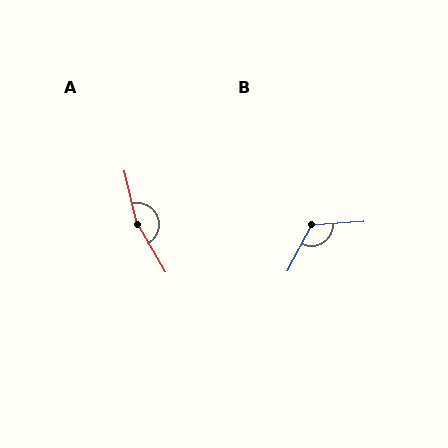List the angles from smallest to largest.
B (121°), A (164°).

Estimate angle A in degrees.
Approximately 164 degrees.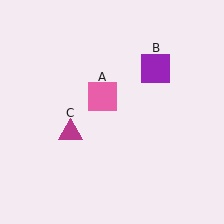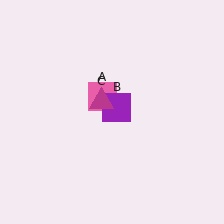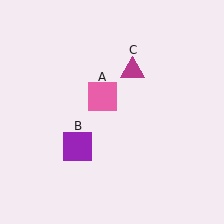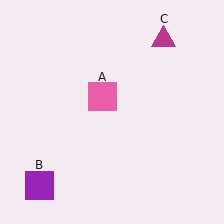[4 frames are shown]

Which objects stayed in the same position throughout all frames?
Pink square (object A) remained stationary.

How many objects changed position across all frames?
2 objects changed position: purple square (object B), magenta triangle (object C).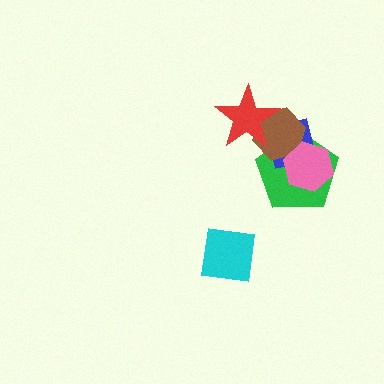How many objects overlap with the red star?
2 objects overlap with the red star.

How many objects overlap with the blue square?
4 objects overlap with the blue square.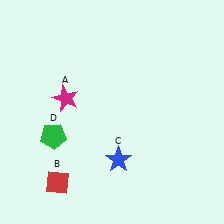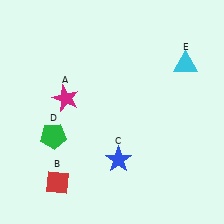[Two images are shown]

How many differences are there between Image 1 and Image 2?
There is 1 difference between the two images.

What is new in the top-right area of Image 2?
A cyan triangle (E) was added in the top-right area of Image 2.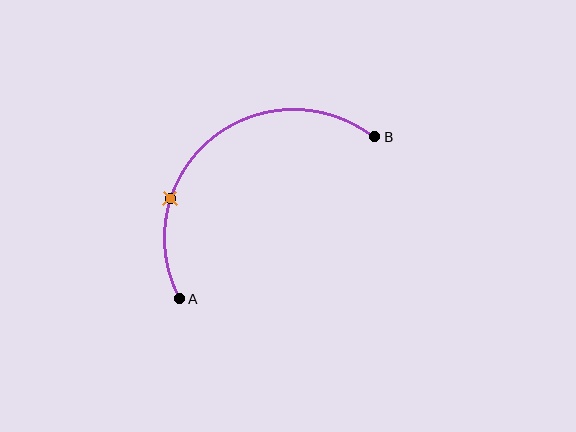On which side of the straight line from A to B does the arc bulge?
The arc bulges above and to the left of the straight line connecting A and B.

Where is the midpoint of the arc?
The arc midpoint is the point on the curve farthest from the straight line joining A and B. It sits above and to the left of that line.